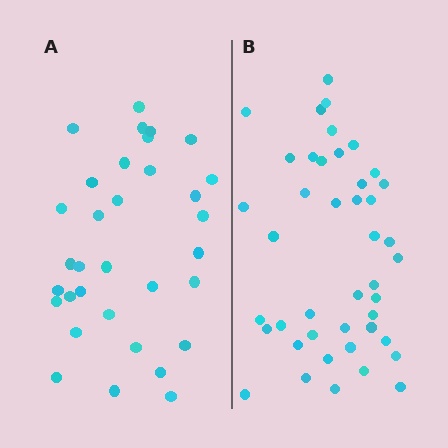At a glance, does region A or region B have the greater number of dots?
Region B (the right region) has more dots.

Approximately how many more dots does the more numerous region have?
Region B has roughly 10 or so more dots than region A.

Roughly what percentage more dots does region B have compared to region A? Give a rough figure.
About 30% more.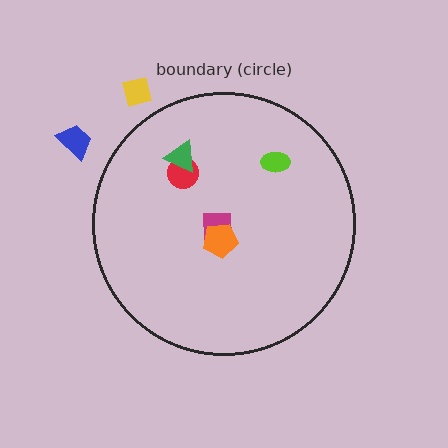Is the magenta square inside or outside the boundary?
Inside.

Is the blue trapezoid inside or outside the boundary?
Outside.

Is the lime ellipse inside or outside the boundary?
Inside.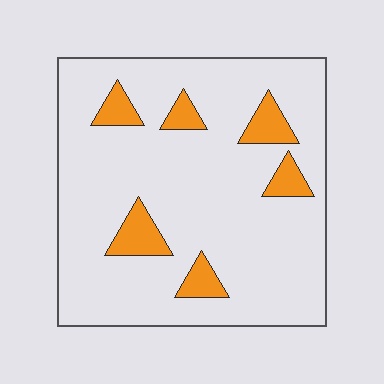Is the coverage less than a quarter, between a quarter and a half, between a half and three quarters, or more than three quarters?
Less than a quarter.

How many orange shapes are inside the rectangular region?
6.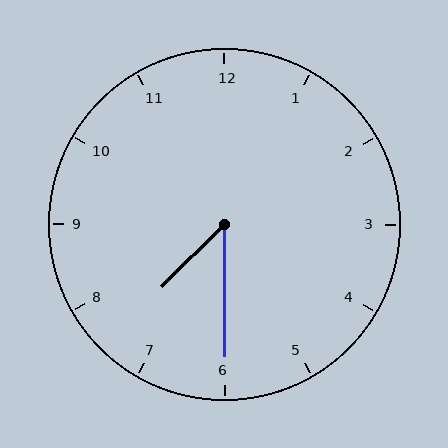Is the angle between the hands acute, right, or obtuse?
It is acute.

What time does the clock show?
7:30.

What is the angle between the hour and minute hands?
Approximately 45 degrees.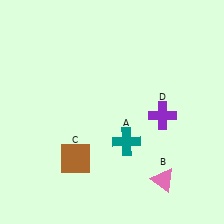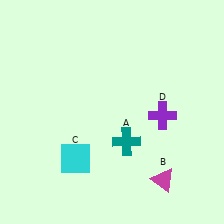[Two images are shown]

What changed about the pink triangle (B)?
In Image 1, B is pink. In Image 2, it changed to magenta.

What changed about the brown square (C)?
In Image 1, C is brown. In Image 2, it changed to cyan.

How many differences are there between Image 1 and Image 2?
There are 2 differences between the two images.